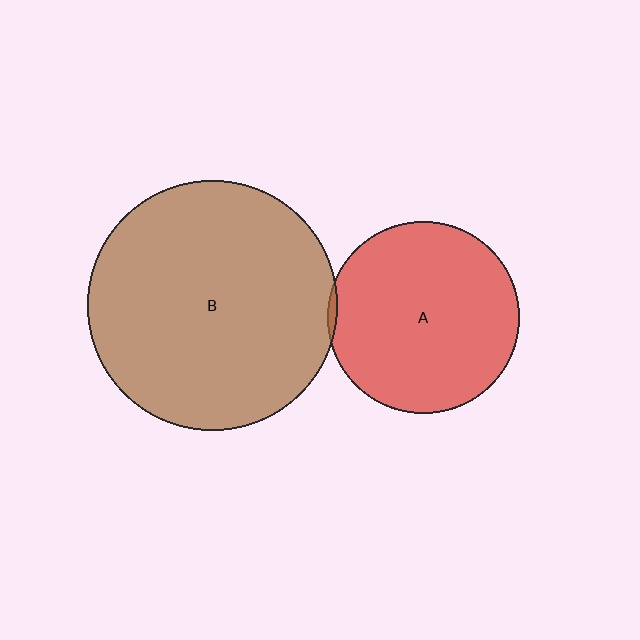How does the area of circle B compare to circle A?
Approximately 1.7 times.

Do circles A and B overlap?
Yes.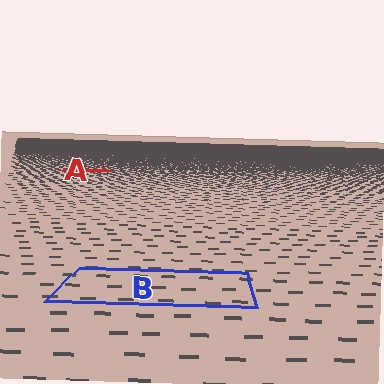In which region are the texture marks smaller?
The texture marks are smaller in region A, because it is farther away.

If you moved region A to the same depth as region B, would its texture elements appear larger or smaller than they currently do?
They would appear larger. At a closer depth, the same texture elements are projected at a bigger on-screen size.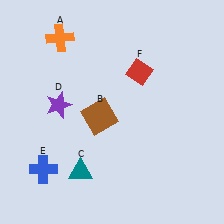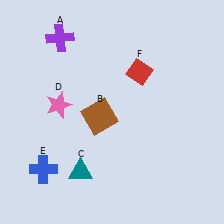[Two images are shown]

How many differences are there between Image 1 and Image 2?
There are 2 differences between the two images.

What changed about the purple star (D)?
In Image 1, D is purple. In Image 2, it changed to pink.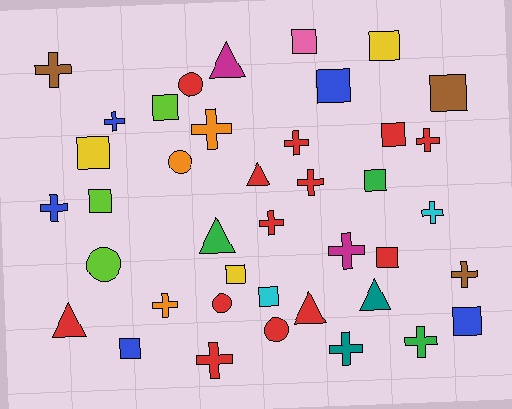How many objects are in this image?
There are 40 objects.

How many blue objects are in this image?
There are 5 blue objects.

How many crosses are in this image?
There are 15 crosses.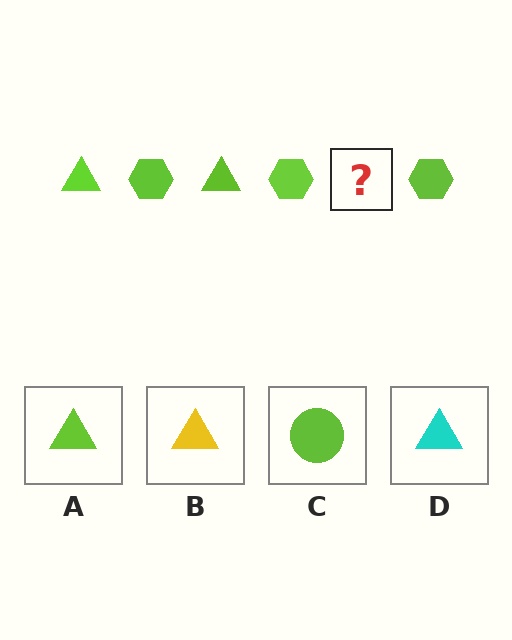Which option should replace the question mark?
Option A.